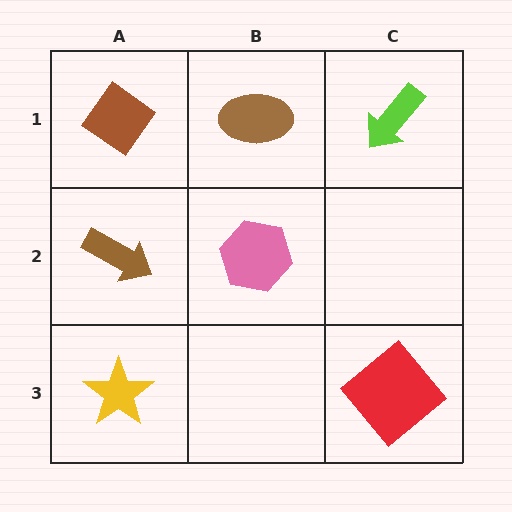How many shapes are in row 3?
2 shapes.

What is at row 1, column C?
A lime arrow.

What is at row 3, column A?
A yellow star.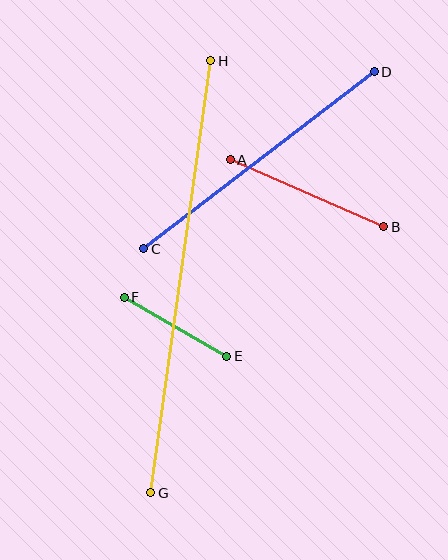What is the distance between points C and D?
The distance is approximately 290 pixels.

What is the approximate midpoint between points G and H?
The midpoint is at approximately (181, 277) pixels.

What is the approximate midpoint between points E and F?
The midpoint is at approximately (176, 327) pixels.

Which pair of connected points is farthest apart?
Points G and H are farthest apart.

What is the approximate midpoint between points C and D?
The midpoint is at approximately (259, 160) pixels.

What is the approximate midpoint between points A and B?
The midpoint is at approximately (307, 193) pixels.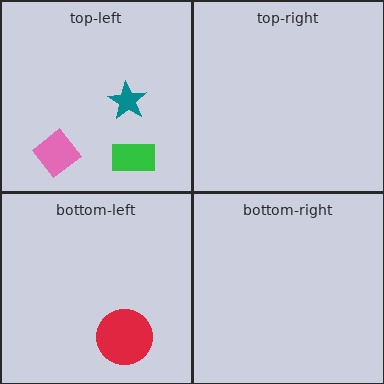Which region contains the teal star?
The top-left region.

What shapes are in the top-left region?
The green rectangle, the pink diamond, the teal star.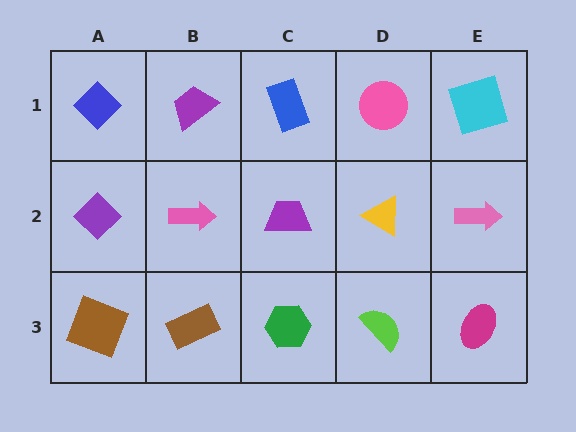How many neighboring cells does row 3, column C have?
3.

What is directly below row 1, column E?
A pink arrow.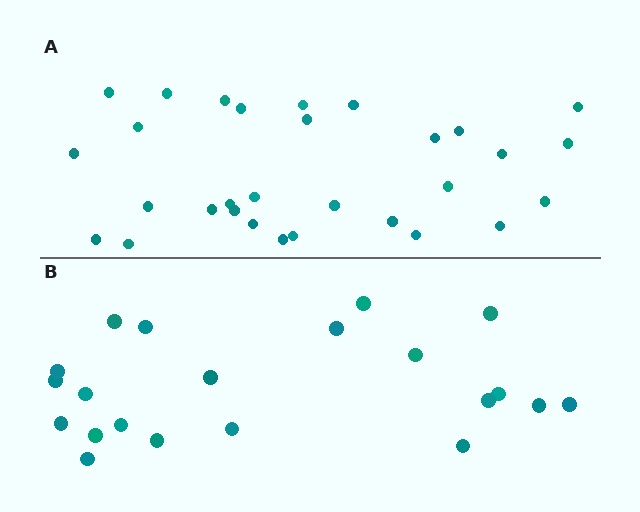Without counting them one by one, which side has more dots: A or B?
Region A (the top region) has more dots.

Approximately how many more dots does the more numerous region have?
Region A has roughly 8 or so more dots than region B.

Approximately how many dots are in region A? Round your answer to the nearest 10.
About 30 dots.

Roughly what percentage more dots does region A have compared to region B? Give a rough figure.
About 45% more.